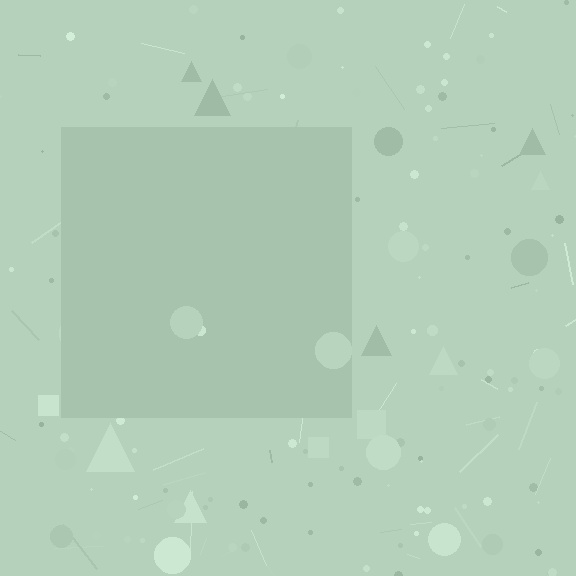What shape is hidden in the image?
A square is hidden in the image.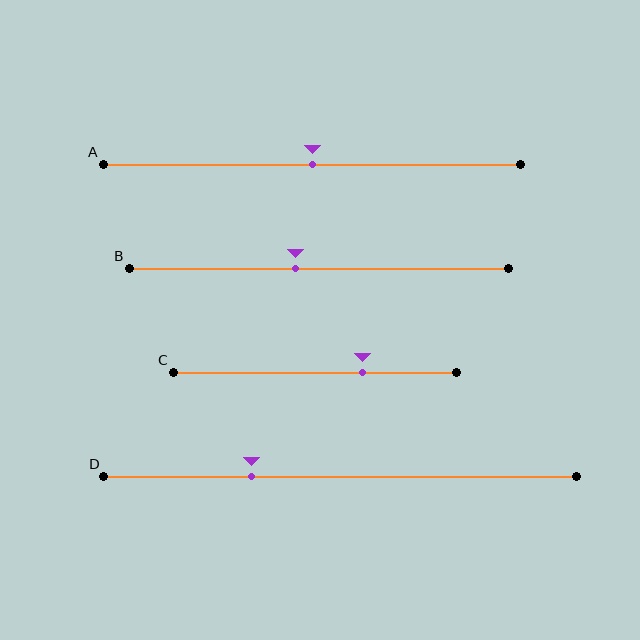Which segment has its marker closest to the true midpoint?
Segment A has its marker closest to the true midpoint.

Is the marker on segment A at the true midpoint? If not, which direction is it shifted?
Yes, the marker on segment A is at the true midpoint.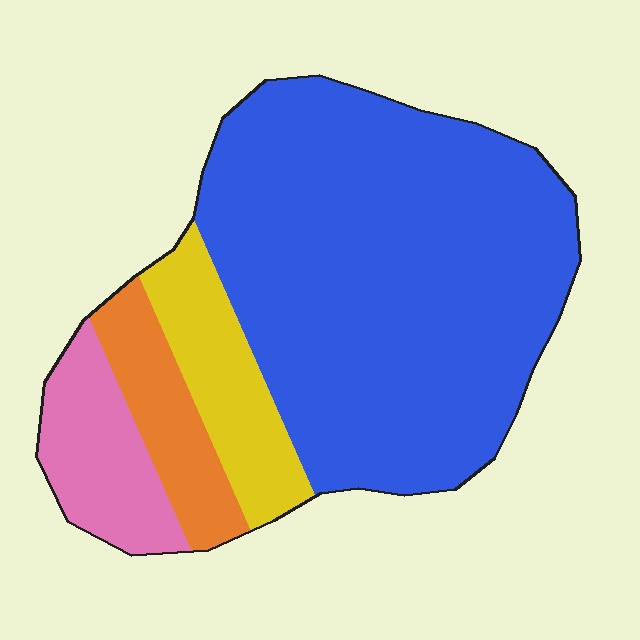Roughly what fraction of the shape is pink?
Pink covers 11% of the shape.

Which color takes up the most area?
Blue, at roughly 65%.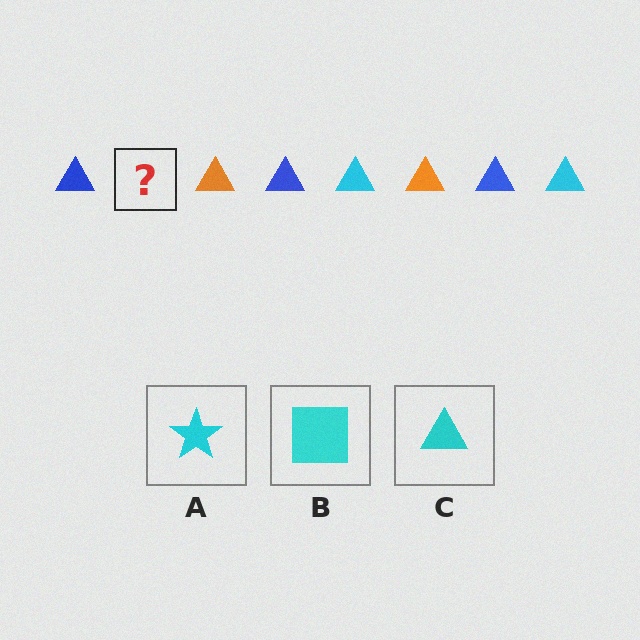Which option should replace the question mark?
Option C.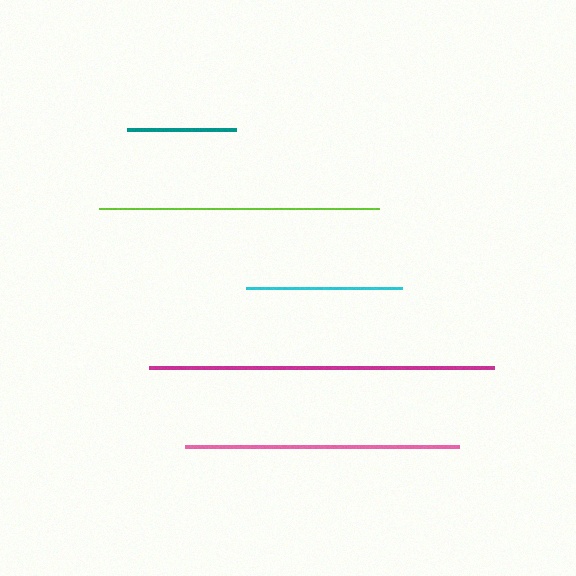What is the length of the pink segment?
The pink segment is approximately 274 pixels long.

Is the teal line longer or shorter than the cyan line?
The cyan line is longer than the teal line.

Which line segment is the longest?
The magenta line is the longest at approximately 345 pixels.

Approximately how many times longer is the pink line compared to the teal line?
The pink line is approximately 2.5 times the length of the teal line.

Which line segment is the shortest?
The teal line is the shortest at approximately 110 pixels.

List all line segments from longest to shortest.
From longest to shortest: magenta, lime, pink, cyan, teal.